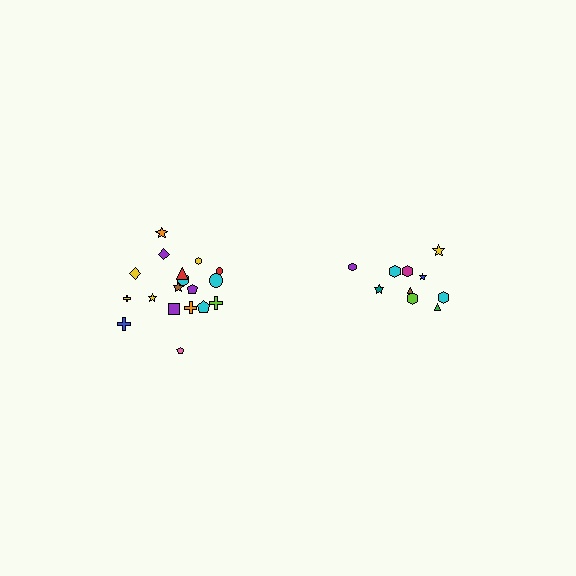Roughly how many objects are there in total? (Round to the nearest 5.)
Roughly 30 objects in total.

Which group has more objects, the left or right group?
The left group.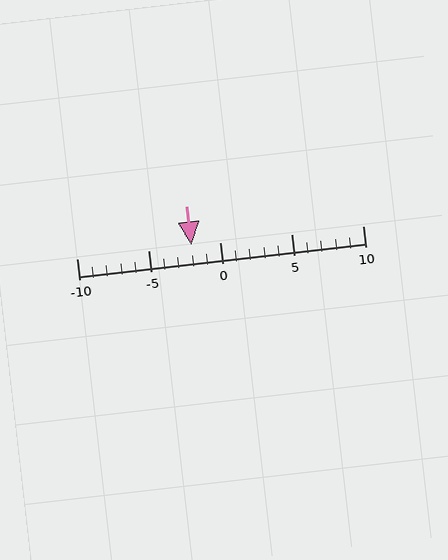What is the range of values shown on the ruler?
The ruler shows values from -10 to 10.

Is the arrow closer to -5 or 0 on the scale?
The arrow is closer to 0.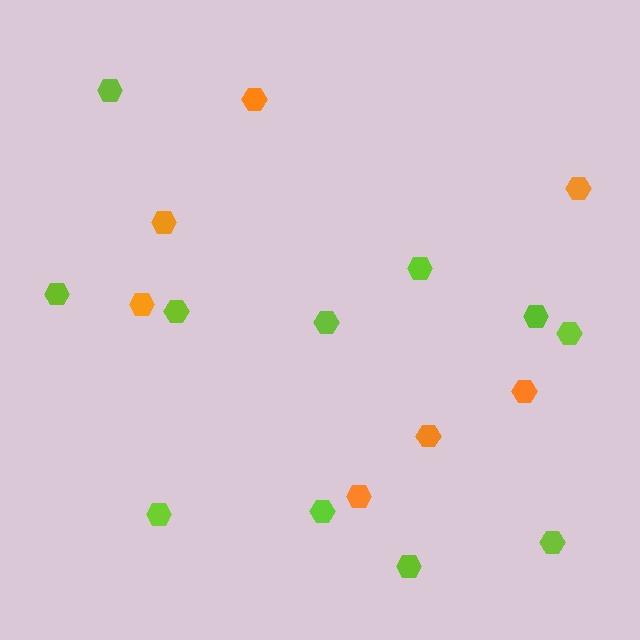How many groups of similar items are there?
There are 2 groups: one group of orange hexagons (7) and one group of lime hexagons (11).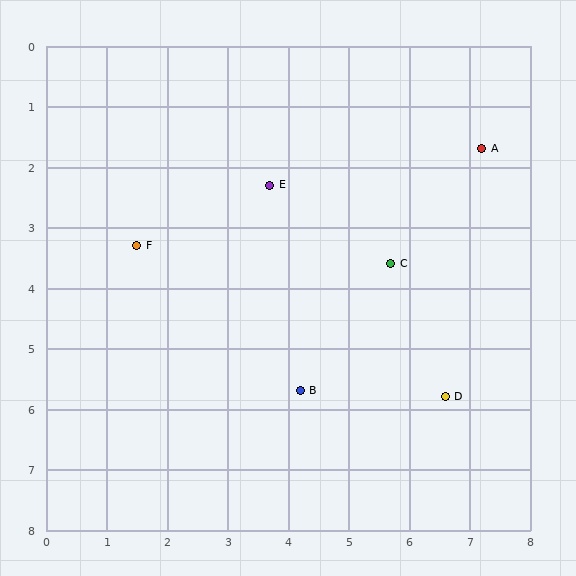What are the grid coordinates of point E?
Point E is at approximately (3.7, 2.3).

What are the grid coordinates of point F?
Point F is at approximately (1.5, 3.3).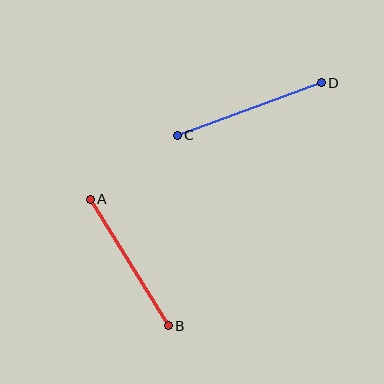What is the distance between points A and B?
The distance is approximately 149 pixels.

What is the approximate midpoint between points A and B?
The midpoint is at approximately (129, 263) pixels.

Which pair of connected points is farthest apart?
Points C and D are farthest apart.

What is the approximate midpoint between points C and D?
The midpoint is at approximately (249, 109) pixels.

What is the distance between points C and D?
The distance is approximately 153 pixels.